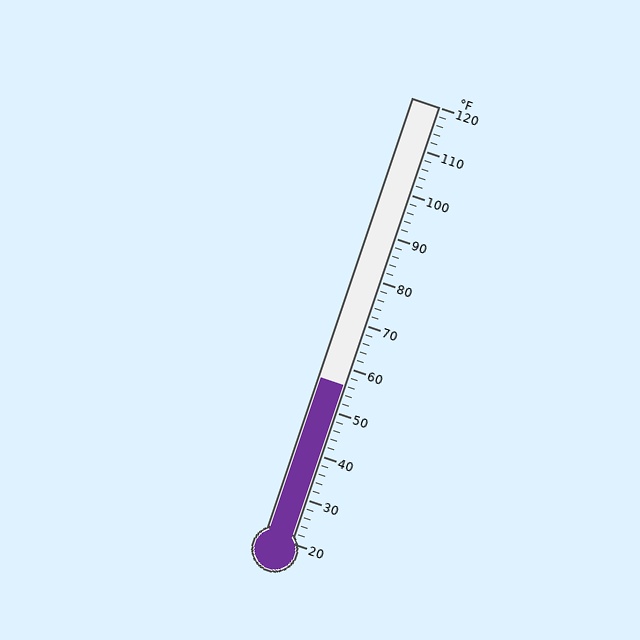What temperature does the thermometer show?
The thermometer shows approximately 56°F.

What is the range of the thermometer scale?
The thermometer scale ranges from 20°F to 120°F.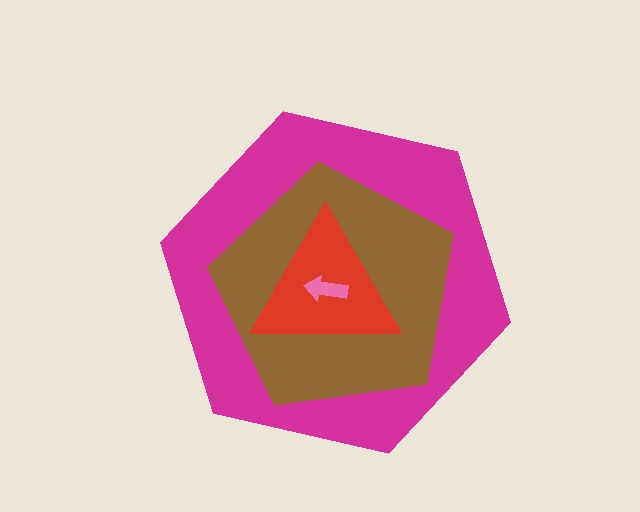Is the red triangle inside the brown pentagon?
Yes.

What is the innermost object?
The pink arrow.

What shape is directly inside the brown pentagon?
The red triangle.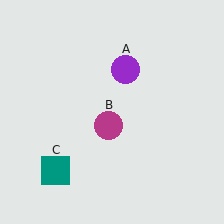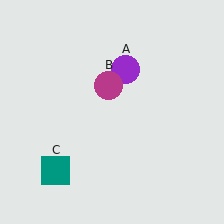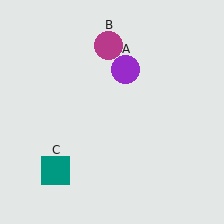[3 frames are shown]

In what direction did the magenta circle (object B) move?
The magenta circle (object B) moved up.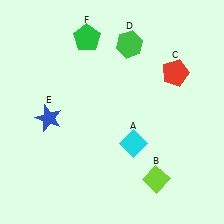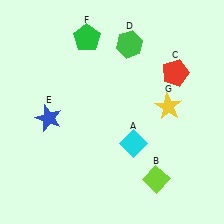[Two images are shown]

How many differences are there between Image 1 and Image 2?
There is 1 difference between the two images.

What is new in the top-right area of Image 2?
A yellow star (G) was added in the top-right area of Image 2.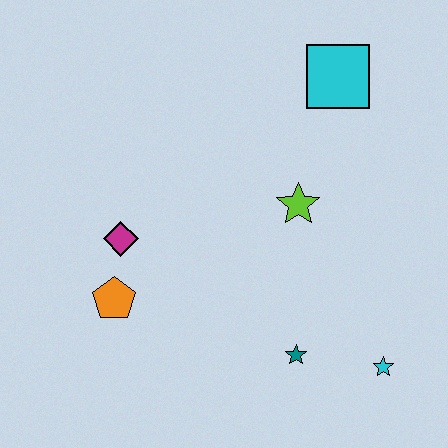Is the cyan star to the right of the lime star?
Yes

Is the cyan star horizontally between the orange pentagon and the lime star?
No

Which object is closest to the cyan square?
The lime star is closest to the cyan square.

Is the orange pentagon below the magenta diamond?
Yes